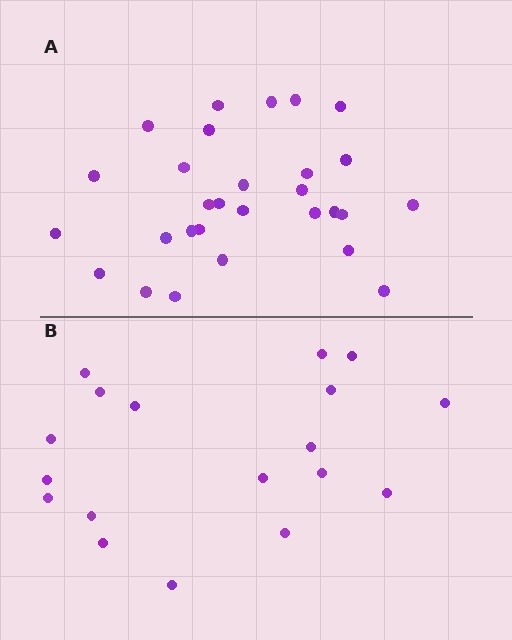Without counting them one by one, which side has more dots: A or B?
Region A (the top region) has more dots.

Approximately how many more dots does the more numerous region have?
Region A has roughly 12 or so more dots than region B.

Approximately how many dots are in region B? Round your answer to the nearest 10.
About 20 dots. (The exact count is 18, which rounds to 20.)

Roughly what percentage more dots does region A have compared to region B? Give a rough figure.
About 60% more.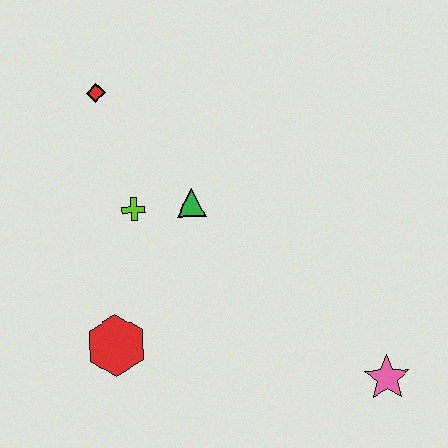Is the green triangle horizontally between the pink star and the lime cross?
Yes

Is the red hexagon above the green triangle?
No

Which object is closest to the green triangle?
The lime cross is closest to the green triangle.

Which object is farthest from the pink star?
The red diamond is farthest from the pink star.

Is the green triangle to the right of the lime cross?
Yes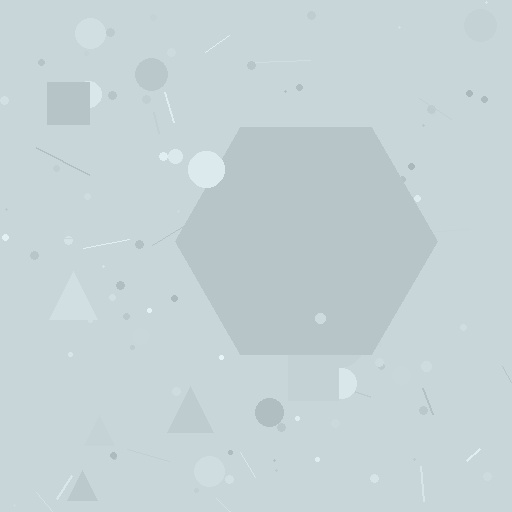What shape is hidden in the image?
A hexagon is hidden in the image.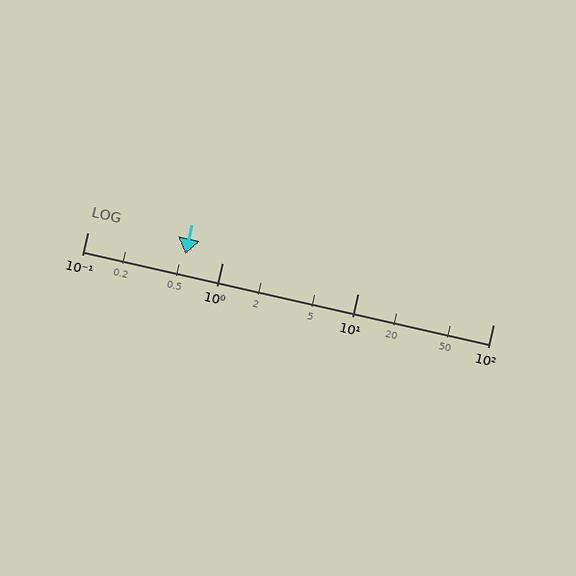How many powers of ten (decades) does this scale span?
The scale spans 3 decades, from 0.1 to 100.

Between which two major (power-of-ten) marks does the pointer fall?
The pointer is between 0.1 and 1.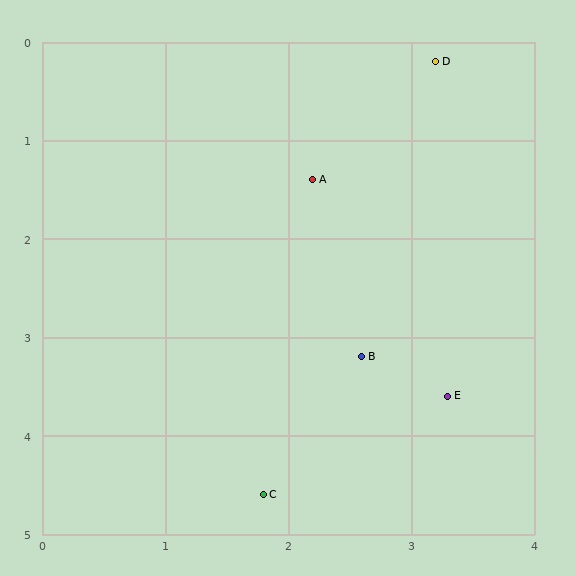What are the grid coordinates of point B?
Point B is at approximately (2.6, 3.2).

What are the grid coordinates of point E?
Point E is at approximately (3.3, 3.6).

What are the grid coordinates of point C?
Point C is at approximately (1.8, 4.6).